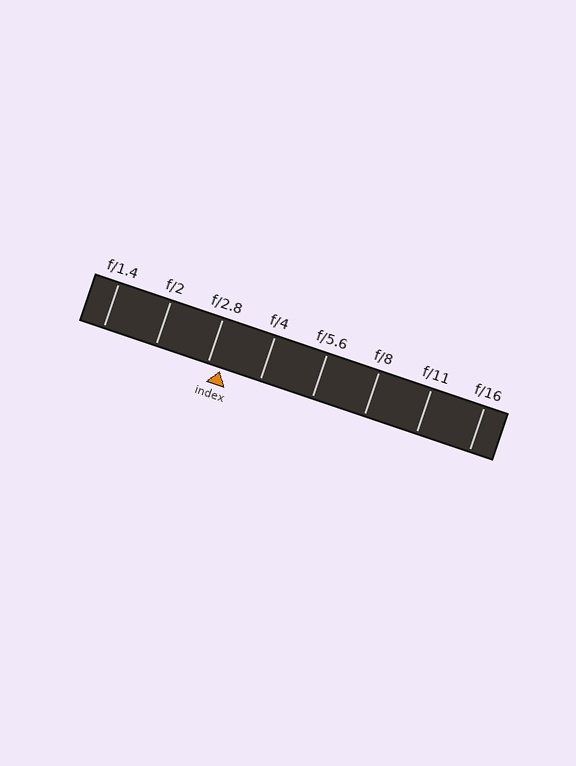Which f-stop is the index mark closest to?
The index mark is closest to f/2.8.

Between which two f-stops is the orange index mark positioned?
The index mark is between f/2.8 and f/4.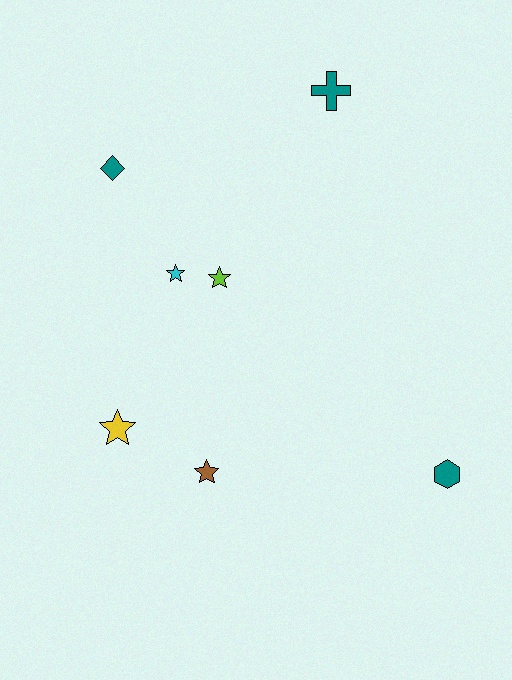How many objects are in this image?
There are 7 objects.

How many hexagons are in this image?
There is 1 hexagon.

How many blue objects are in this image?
There are no blue objects.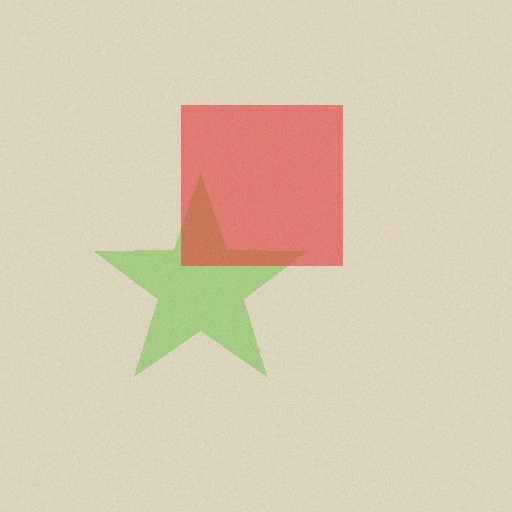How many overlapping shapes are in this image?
There are 2 overlapping shapes in the image.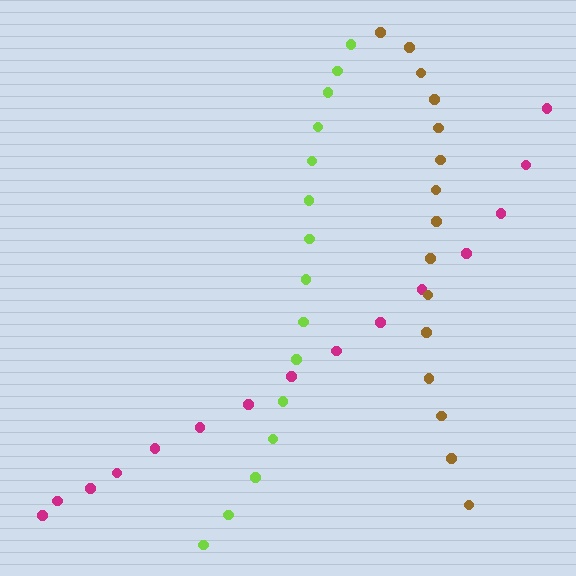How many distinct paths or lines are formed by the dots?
There are 3 distinct paths.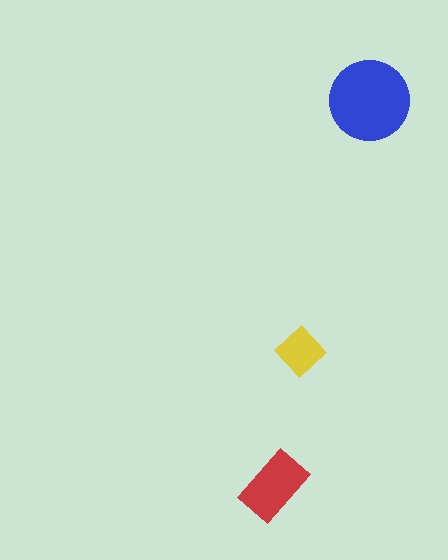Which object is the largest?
The blue circle.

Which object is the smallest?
The yellow diamond.